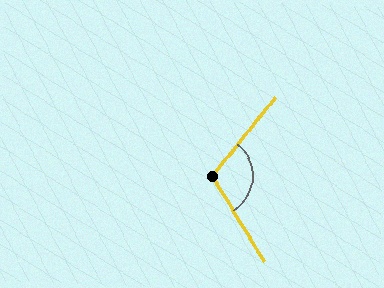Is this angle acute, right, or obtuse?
It is obtuse.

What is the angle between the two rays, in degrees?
Approximately 110 degrees.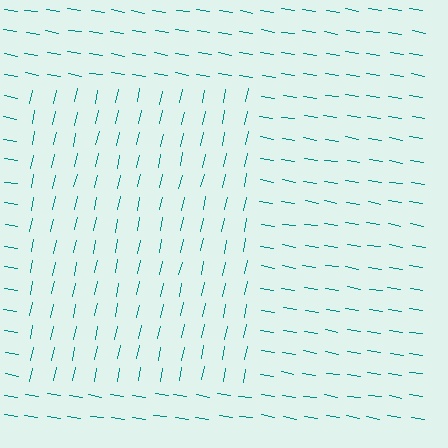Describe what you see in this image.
The image is filled with small teal line segments. A rectangle region in the image has lines oriented differently from the surrounding lines, creating a visible texture boundary.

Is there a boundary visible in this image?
Yes, there is a texture boundary formed by a change in line orientation.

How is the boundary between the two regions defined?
The boundary is defined purely by a change in line orientation (approximately 87 degrees difference). All lines are the same color and thickness.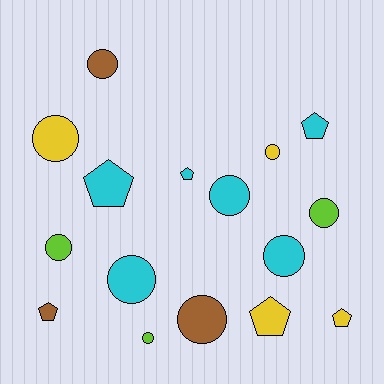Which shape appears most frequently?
Circle, with 10 objects.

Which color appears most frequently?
Cyan, with 6 objects.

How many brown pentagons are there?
There is 1 brown pentagon.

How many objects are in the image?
There are 16 objects.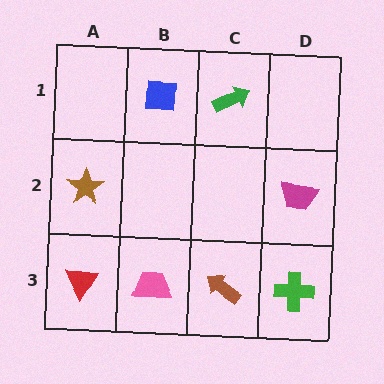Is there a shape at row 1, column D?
No, that cell is empty.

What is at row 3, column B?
A pink trapezoid.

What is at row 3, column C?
A brown arrow.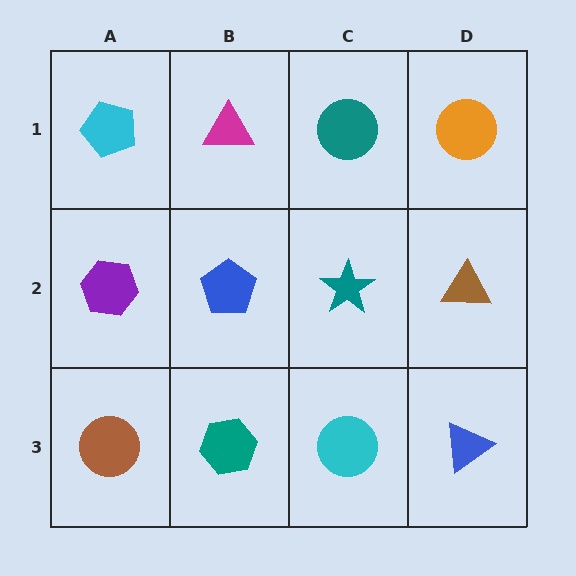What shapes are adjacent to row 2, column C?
A teal circle (row 1, column C), a cyan circle (row 3, column C), a blue pentagon (row 2, column B), a brown triangle (row 2, column D).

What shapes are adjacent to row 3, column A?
A purple hexagon (row 2, column A), a teal hexagon (row 3, column B).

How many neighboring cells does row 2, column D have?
3.